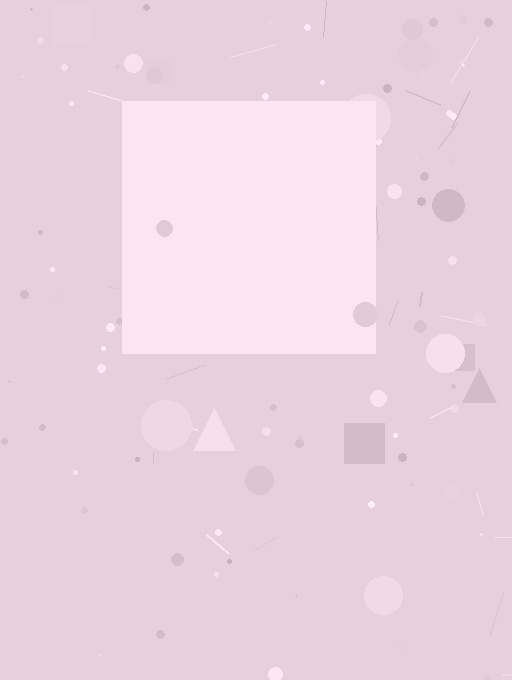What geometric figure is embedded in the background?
A square is embedded in the background.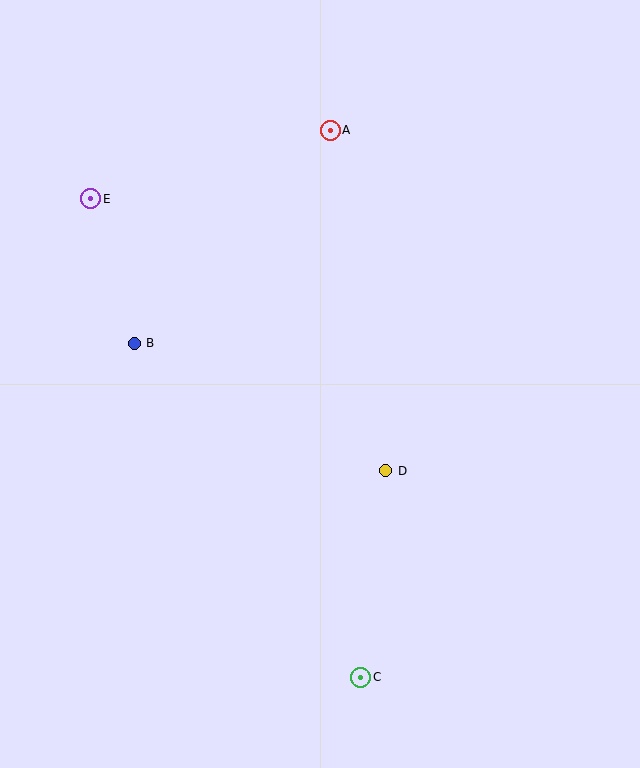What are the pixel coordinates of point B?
Point B is at (134, 343).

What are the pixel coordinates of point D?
Point D is at (386, 471).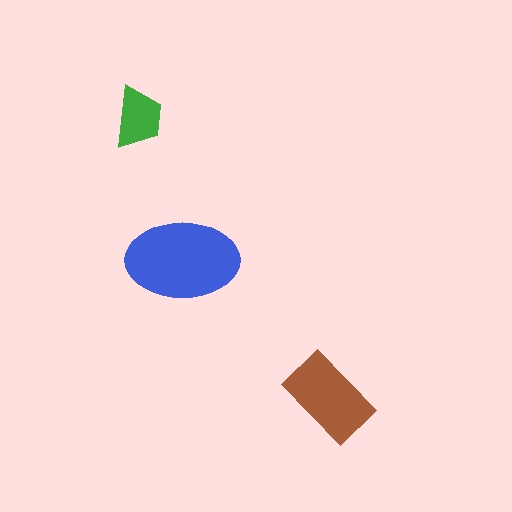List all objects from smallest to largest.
The green trapezoid, the brown rectangle, the blue ellipse.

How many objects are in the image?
There are 3 objects in the image.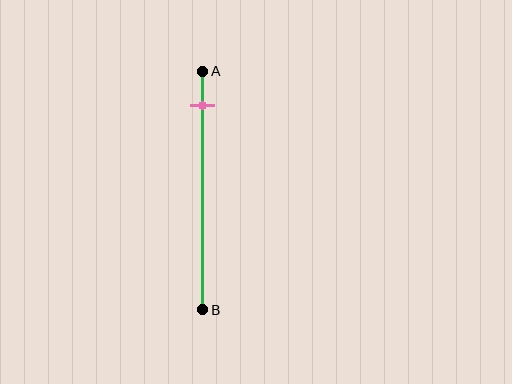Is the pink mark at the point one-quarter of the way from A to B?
No, the mark is at about 15% from A, not at the 25% one-quarter point.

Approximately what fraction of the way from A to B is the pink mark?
The pink mark is approximately 15% of the way from A to B.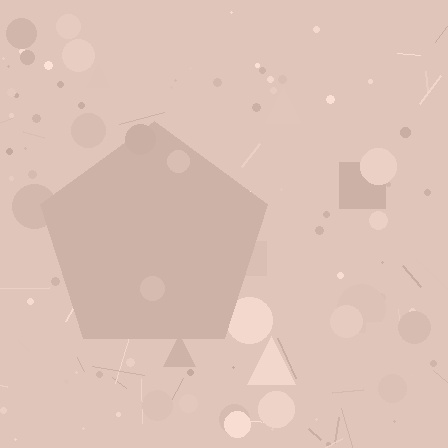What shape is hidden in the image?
A pentagon is hidden in the image.